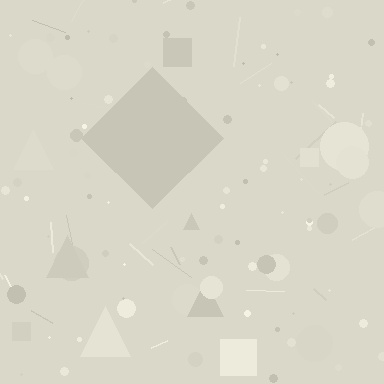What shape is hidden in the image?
A diamond is hidden in the image.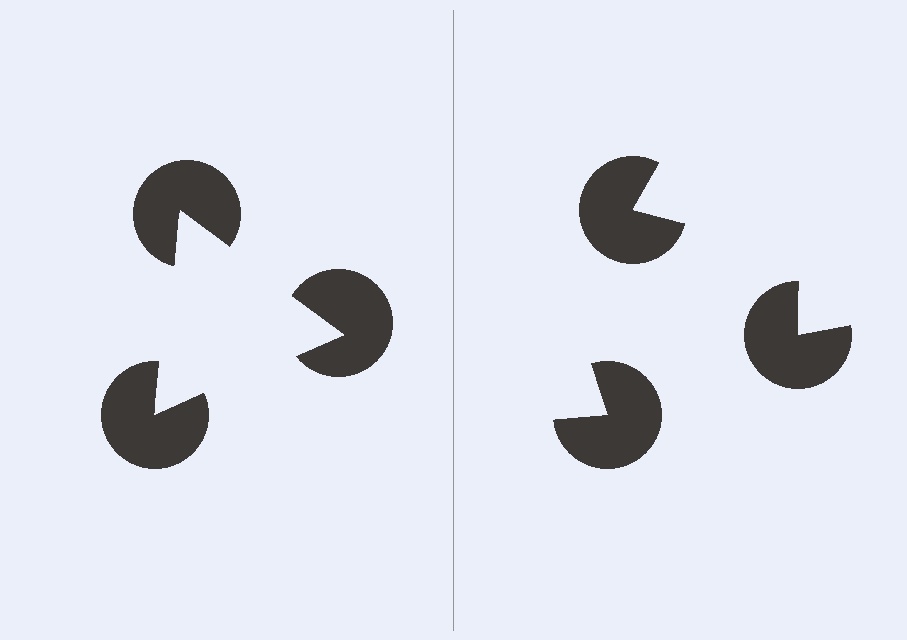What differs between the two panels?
The pac-man discs are positioned identically on both sides; only the wedge orientations differ. On the left they align to a triangle; on the right they are misaligned.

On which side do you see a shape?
An illusory triangle appears on the left side. On the right side the wedge cuts are rotated, so no coherent shape forms.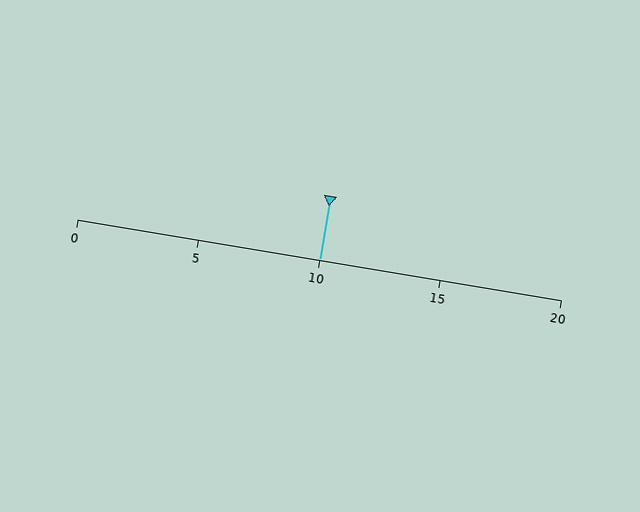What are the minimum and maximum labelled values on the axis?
The axis runs from 0 to 20.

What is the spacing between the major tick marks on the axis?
The major ticks are spaced 5 apart.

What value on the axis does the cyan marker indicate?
The marker indicates approximately 10.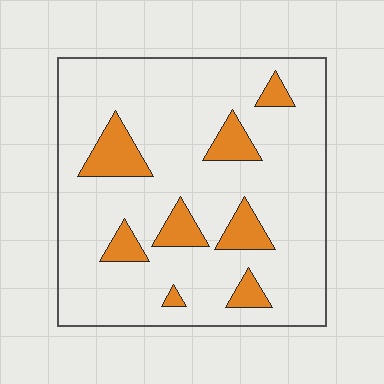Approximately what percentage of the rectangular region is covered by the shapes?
Approximately 15%.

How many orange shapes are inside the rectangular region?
8.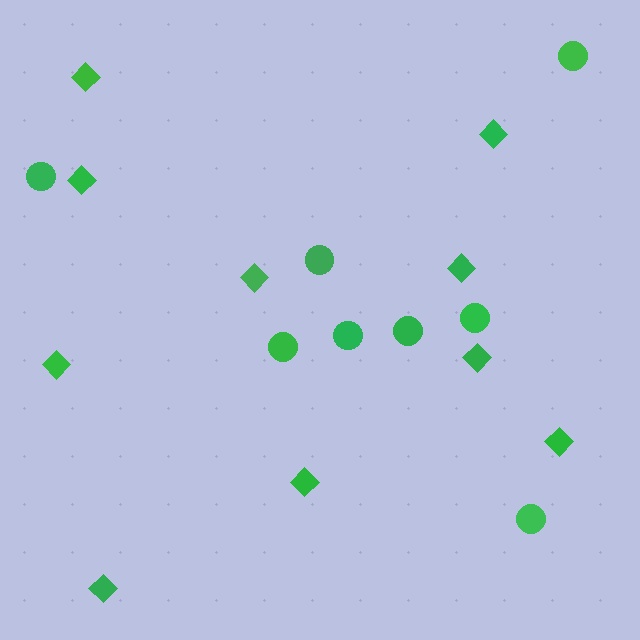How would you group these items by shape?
There are 2 groups: one group of circles (8) and one group of diamonds (10).